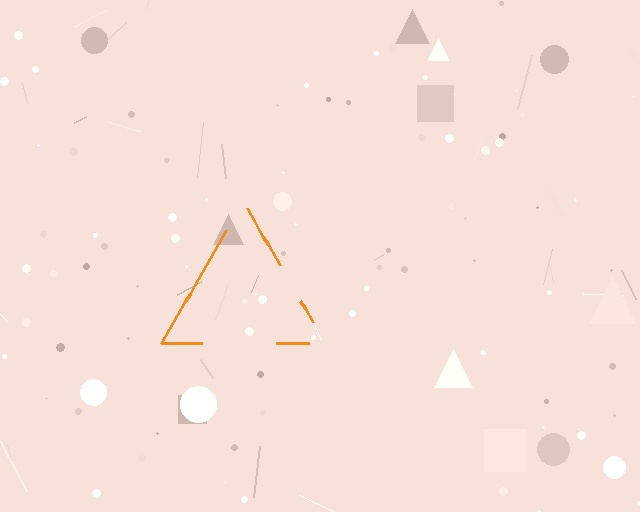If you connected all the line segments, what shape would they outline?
They would outline a triangle.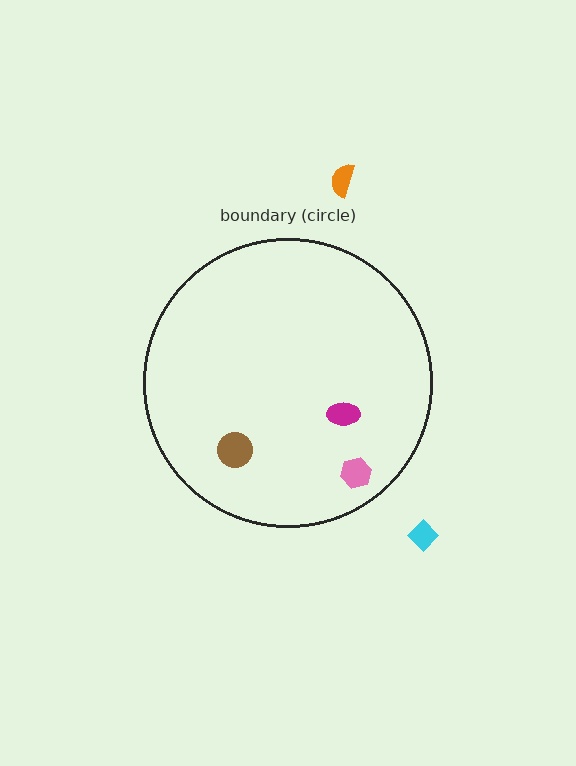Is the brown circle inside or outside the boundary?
Inside.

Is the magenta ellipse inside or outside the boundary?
Inside.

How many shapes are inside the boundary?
3 inside, 2 outside.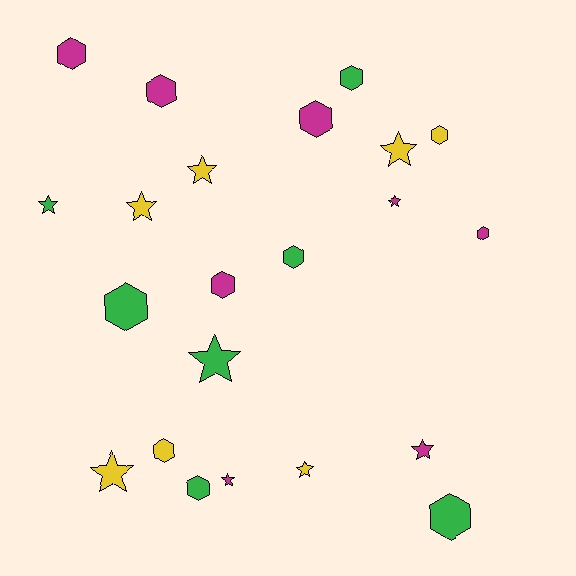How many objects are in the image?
There are 22 objects.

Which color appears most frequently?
Magenta, with 8 objects.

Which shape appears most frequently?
Hexagon, with 12 objects.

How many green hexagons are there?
There are 5 green hexagons.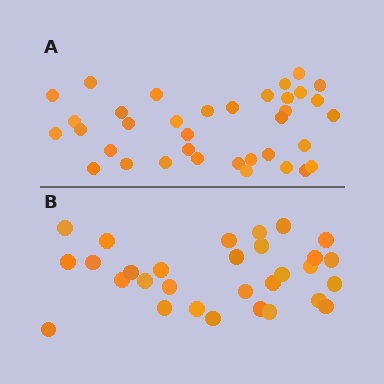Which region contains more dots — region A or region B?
Region A (the top region) has more dots.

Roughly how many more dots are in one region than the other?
Region A has about 6 more dots than region B.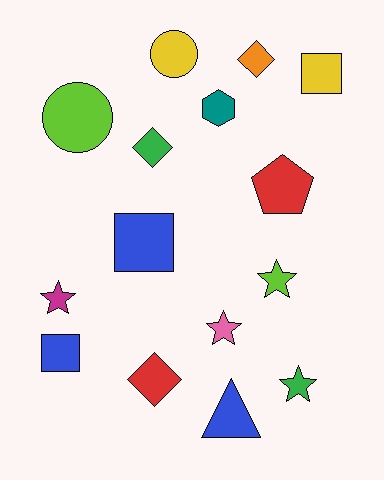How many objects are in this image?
There are 15 objects.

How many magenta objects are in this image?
There is 1 magenta object.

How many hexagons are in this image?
There is 1 hexagon.